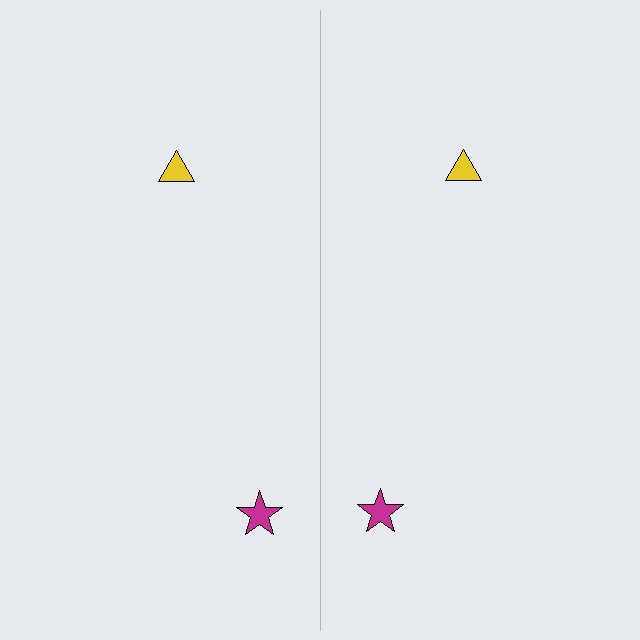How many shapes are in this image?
There are 4 shapes in this image.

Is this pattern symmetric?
Yes, this pattern has bilateral (reflection) symmetry.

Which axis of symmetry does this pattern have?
The pattern has a vertical axis of symmetry running through the center of the image.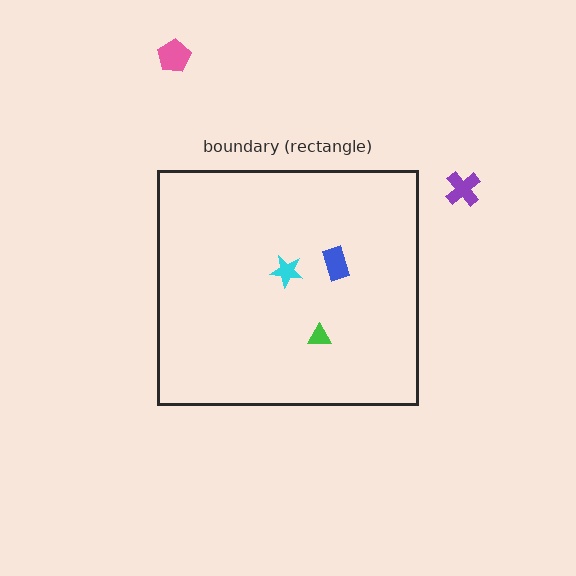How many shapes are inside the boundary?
3 inside, 2 outside.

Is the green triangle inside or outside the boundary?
Inside.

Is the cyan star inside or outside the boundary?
Inside.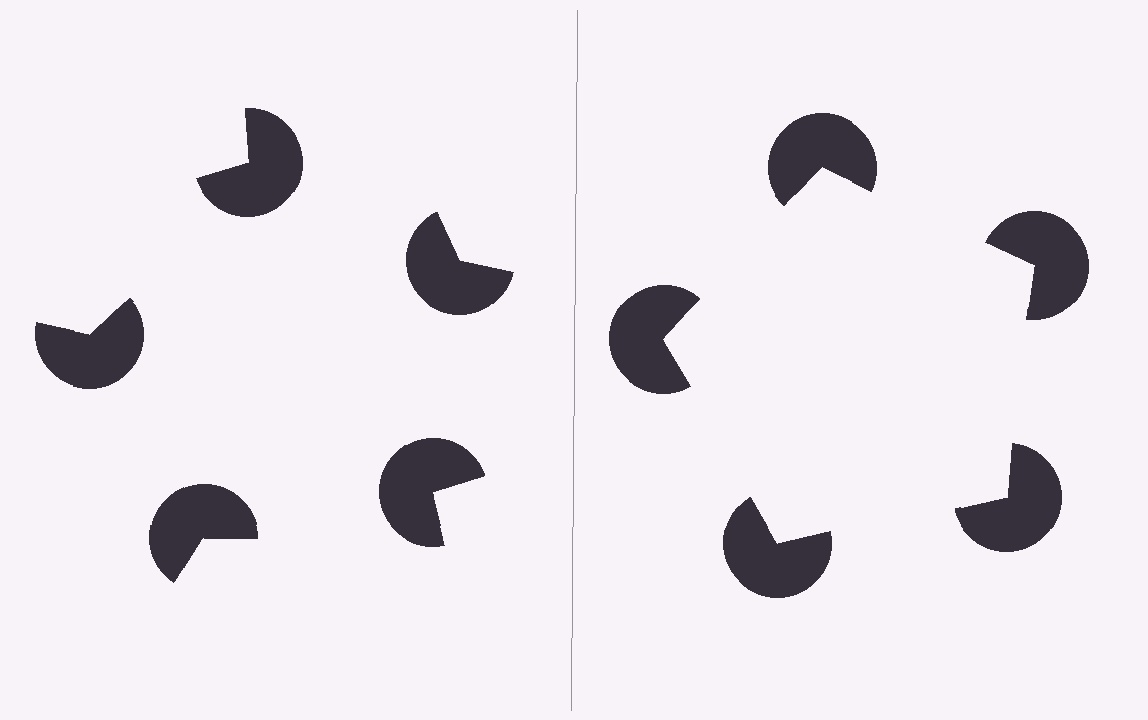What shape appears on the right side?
An illusory pentagon.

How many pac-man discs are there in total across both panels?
10 — 5 on each side.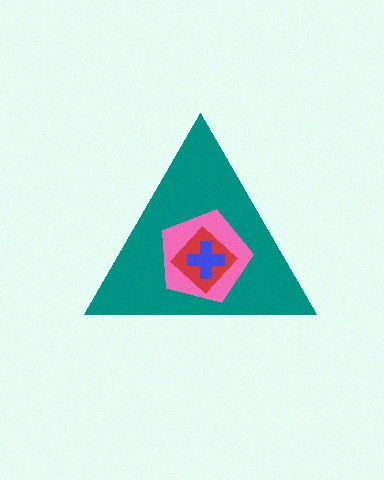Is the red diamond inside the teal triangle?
Yes.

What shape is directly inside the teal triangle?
The pink pentagon.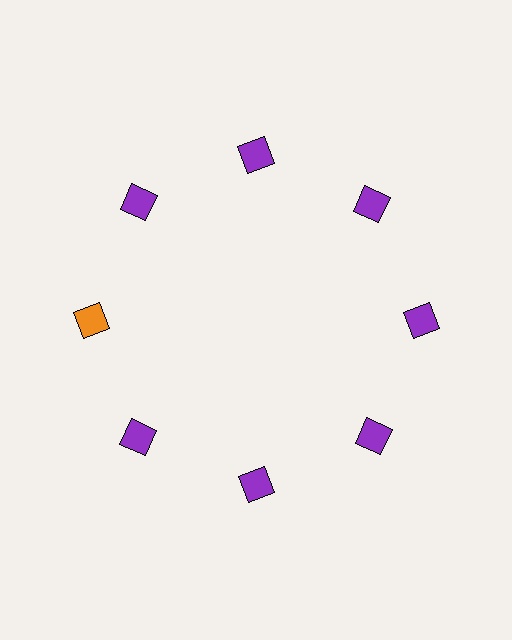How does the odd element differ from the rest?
It has a different color: orange instead of purple.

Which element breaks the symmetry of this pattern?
The orange square at roughly the 9 o'clock position breaks the symmetry. All other shapes are purple squares.